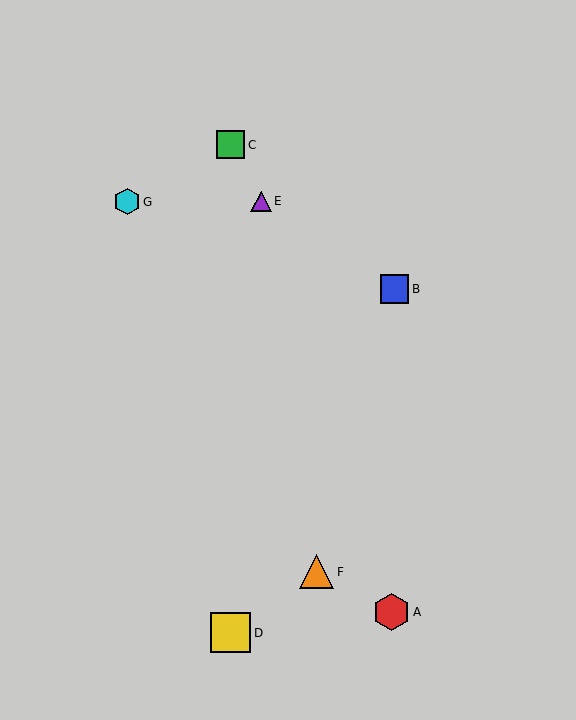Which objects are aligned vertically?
Objects C, D are aligned vertically.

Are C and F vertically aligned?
No, C is at x≈231 and F is at x≈317.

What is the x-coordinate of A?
Object A is at x≈392.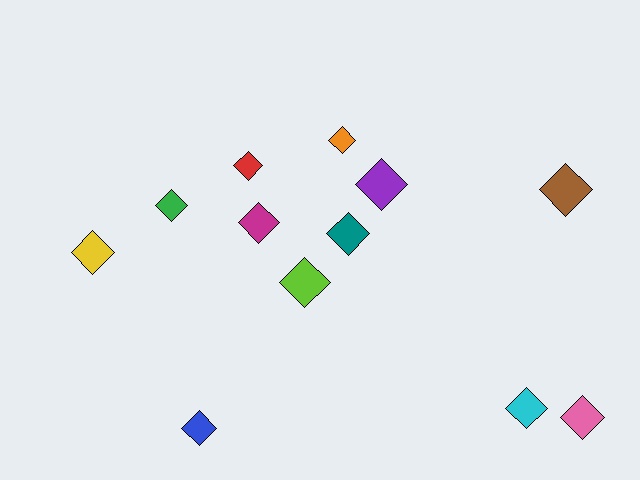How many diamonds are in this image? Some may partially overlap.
There are 12 diamonds.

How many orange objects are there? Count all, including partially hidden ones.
There is 1 orange object.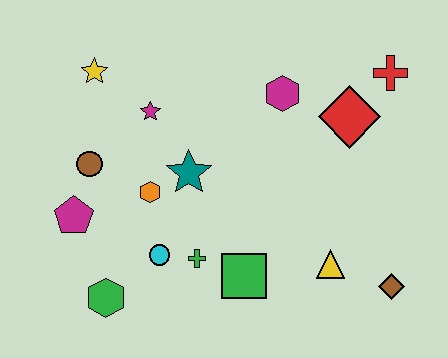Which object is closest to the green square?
The green cross is closest to the green square.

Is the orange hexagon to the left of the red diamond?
Yes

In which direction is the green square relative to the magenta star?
The green square is below the magenta star.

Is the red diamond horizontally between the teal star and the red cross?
Yes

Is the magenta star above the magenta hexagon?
No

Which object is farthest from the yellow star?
The brown diamond is farthest from the yellow star.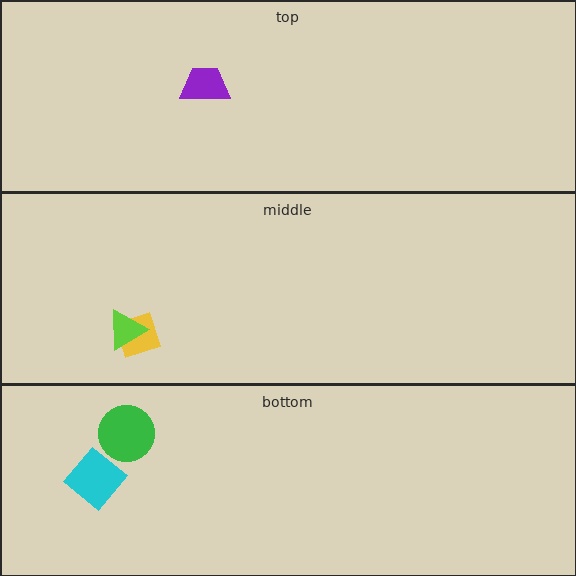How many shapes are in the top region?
1.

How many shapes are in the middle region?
2.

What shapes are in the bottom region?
The green circle, the cyan diamond.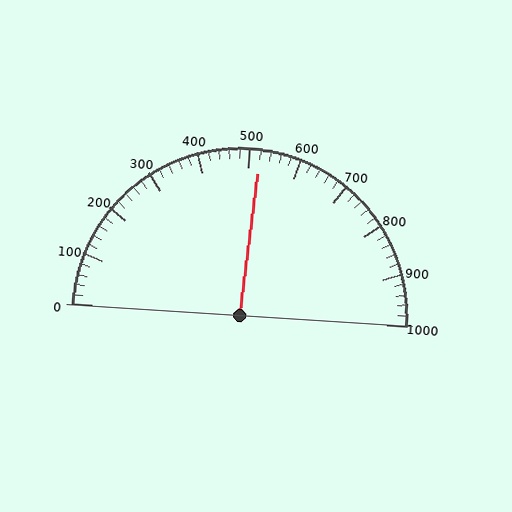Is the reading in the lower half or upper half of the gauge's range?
The reading is in the upper half of the range (0 to 1000).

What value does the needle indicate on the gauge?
The needle indicates approximately 520.